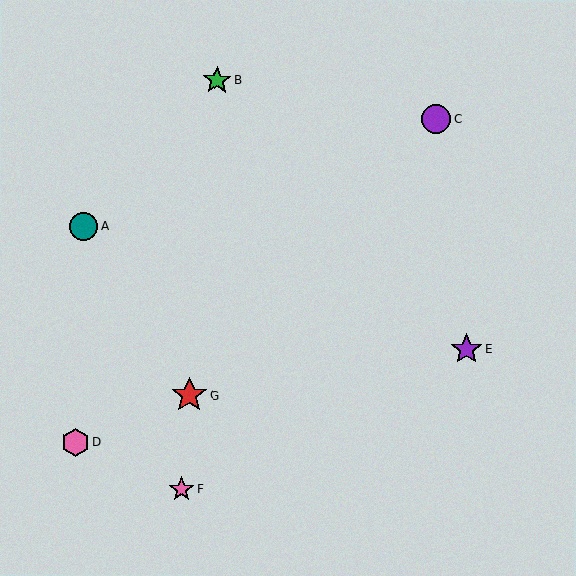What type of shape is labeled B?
Shape B is a green star.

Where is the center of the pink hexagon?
The center of the pink hexagon is at (75, 442).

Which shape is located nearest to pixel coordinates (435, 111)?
The purple circle (labeled C) at (436, 119) is nearest to that location.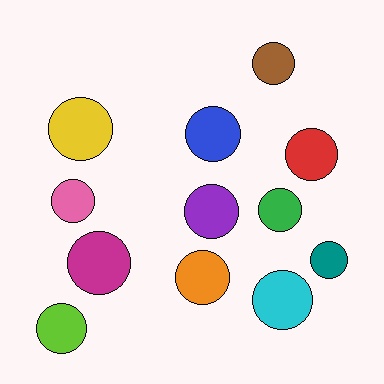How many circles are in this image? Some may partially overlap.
There are 12 circles.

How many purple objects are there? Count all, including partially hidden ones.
There is 1 purple object.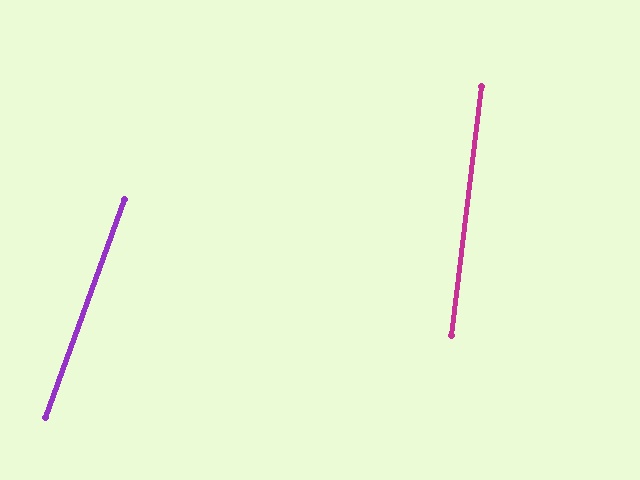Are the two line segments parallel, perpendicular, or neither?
Neither parallel nor perpendicular — they differ by about 13°.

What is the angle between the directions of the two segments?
Approximately 13 degrees.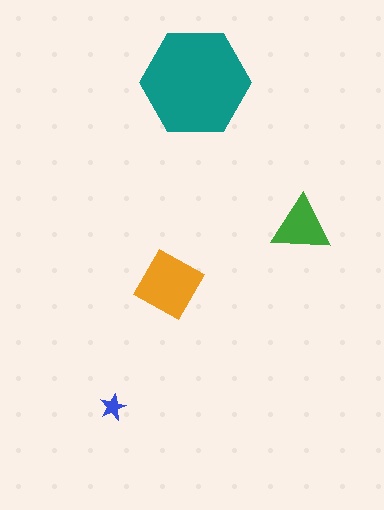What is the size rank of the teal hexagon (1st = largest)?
1st.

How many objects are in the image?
There are 4 objects in the image.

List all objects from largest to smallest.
The teal hexagon, the orange diamond, the green triangle, the blue star.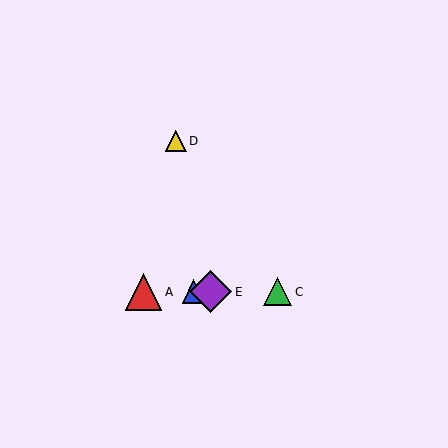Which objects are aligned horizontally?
Objects A, B, C, E are aligned horizontally.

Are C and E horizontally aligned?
Yes, both are at y≈292.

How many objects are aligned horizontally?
4 objects (A, B, C, E) are aligned horizontally.